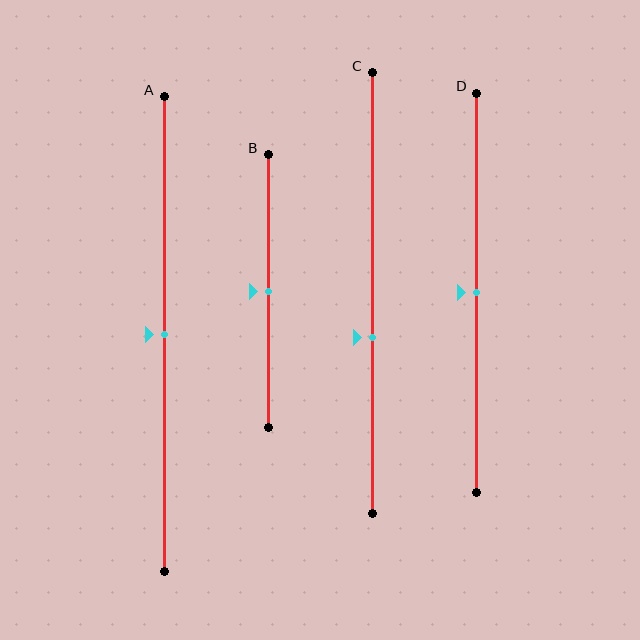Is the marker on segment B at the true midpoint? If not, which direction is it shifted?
Yes, the marker on segment B is at the true midpoint.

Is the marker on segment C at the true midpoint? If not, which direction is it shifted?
No, the marker on segment C is shifted downward by about 10% of the segment length.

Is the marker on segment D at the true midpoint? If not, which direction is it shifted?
Yes, the marker on segment D is at the true midpoint.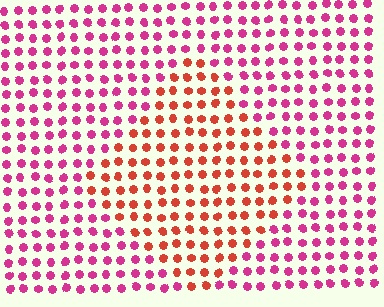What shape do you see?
I see a diamond.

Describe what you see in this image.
The image is filled with small magenta elements in a uniform arrangement. A diamond-shaped region is visible where the elements are tinted to a slightly different hue, forming a subtle color boundary.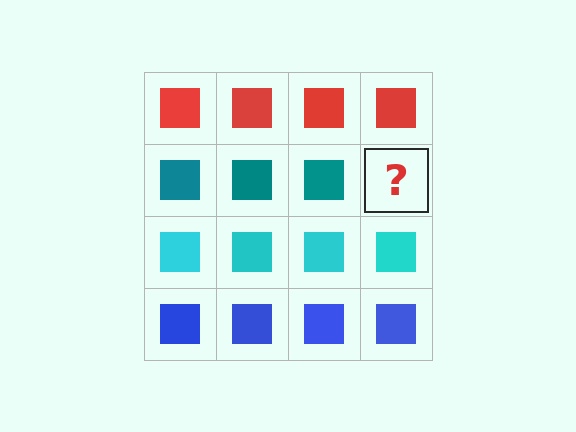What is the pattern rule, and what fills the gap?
The rule is that each row has a consistent color. The gap should be filled with a teal square.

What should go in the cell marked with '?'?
The missing cell should contain a teal square.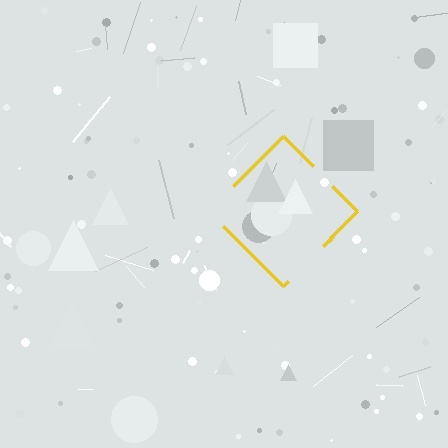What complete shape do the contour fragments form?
The contour fragments form a diamond.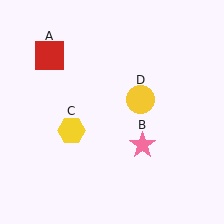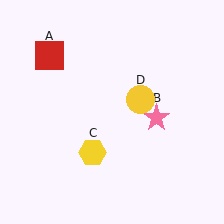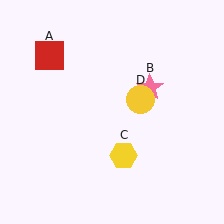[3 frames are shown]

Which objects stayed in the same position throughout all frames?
Red square (object A) and yellow circle (object D) remained stationary.